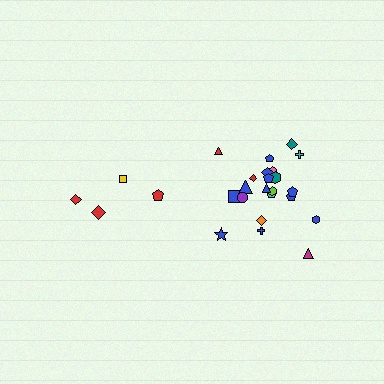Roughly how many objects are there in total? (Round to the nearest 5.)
Roughly 25 objects in total.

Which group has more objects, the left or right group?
The right group.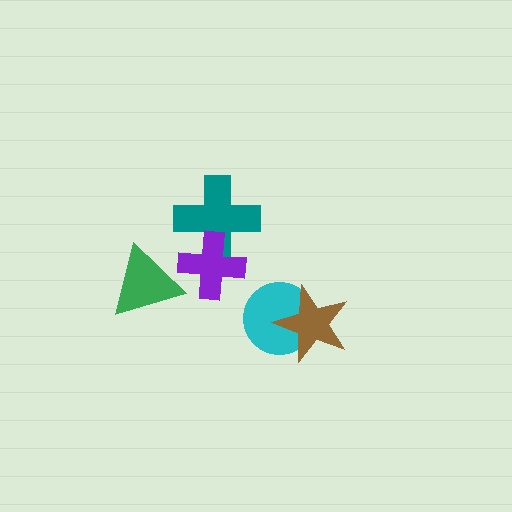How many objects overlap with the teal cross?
1 object overlaps with the teal cross.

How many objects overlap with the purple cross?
1 object overlaps with the purple cross.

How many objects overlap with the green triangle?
0 objects overlap with the green triangle.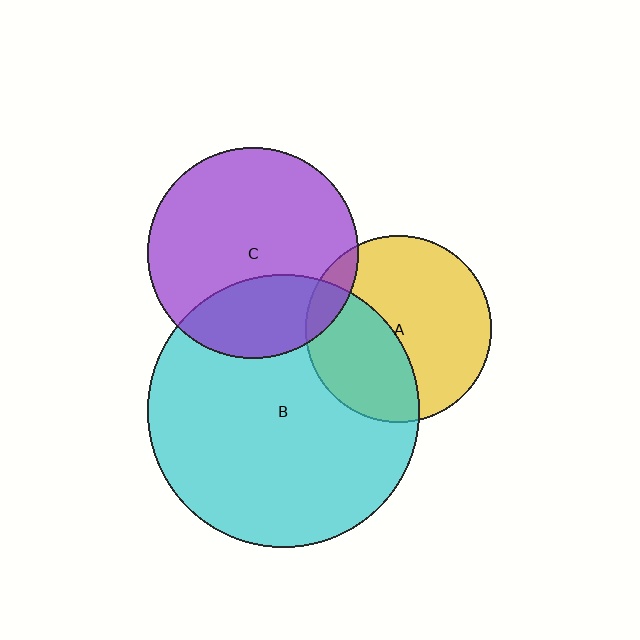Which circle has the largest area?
Circle B (cyan).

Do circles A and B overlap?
Yes.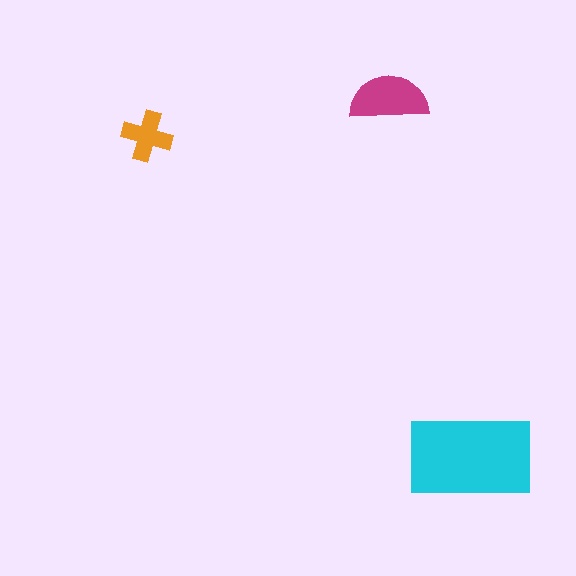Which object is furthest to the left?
The orange cross is leftmost.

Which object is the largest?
The cyan rectangle.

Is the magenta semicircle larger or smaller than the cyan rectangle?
Smaller.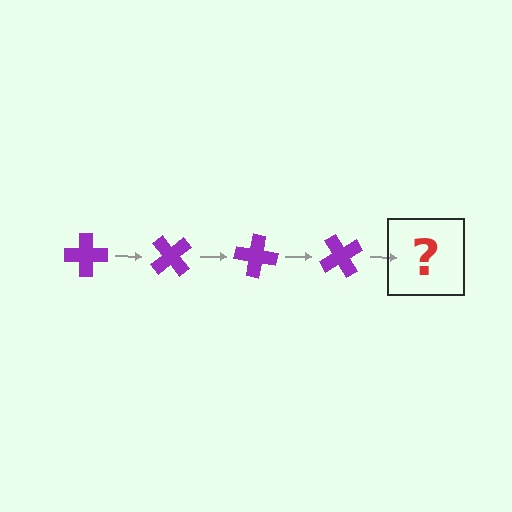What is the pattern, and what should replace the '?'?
The pattern is that the cross rotates 50 degrees each step. The '?' should be a purple cross rotated 200 degrees.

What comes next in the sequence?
The next element should be a purple cross rotated 200 degrees.